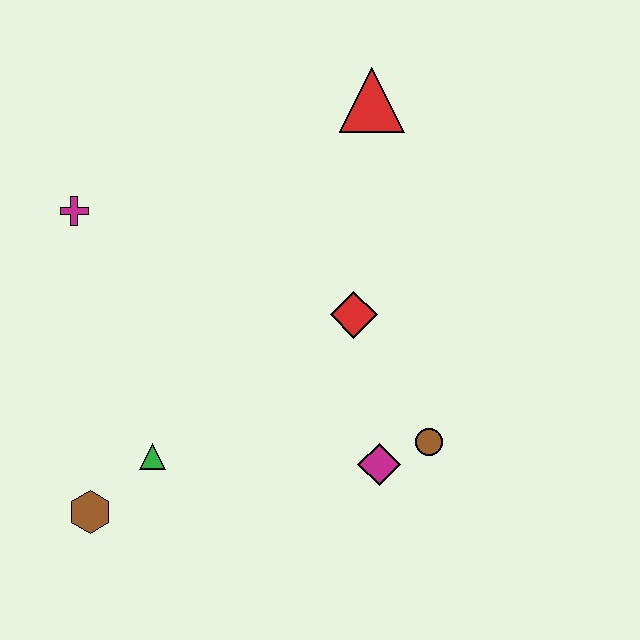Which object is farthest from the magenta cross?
The brown circle is farthest from the magenta cross.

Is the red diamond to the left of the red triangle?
Yes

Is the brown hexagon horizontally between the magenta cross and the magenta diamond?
Yes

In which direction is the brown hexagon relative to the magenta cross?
The brown hexagon is below the magenta cross.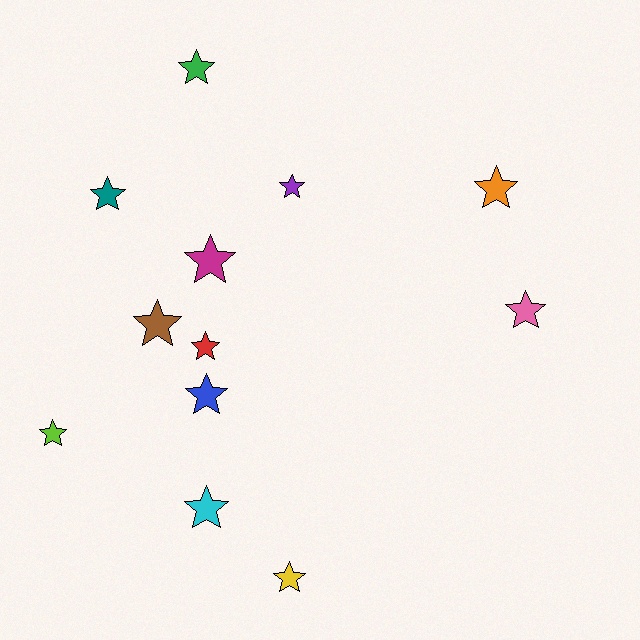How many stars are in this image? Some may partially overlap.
There are 12 stars.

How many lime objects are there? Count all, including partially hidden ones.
There is 1 lime object.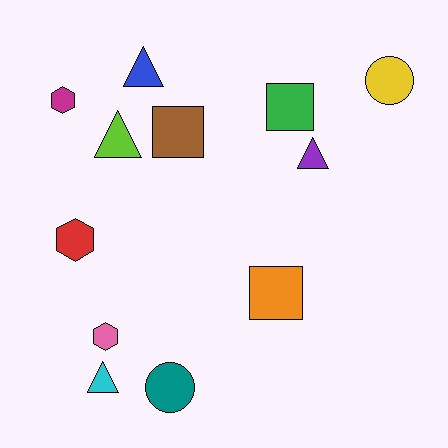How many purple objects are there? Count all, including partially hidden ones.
There is 1 purple object.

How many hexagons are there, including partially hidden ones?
There are 3 hexagons.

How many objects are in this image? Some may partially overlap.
There are 12 objects.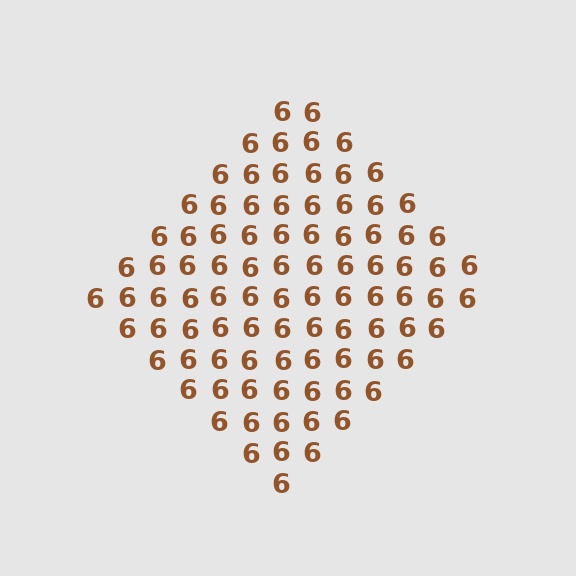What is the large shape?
The large shape is a diamond.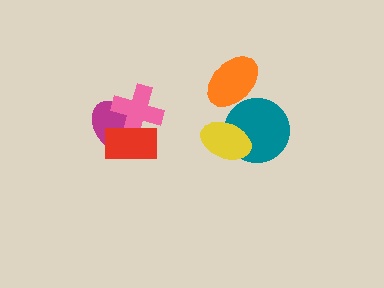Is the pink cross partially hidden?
Yes, it is partially covered by another shape.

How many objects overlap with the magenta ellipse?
2 objects overlap with the magenta ellipse.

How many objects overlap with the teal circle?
2 objects overlap with the teal circle.